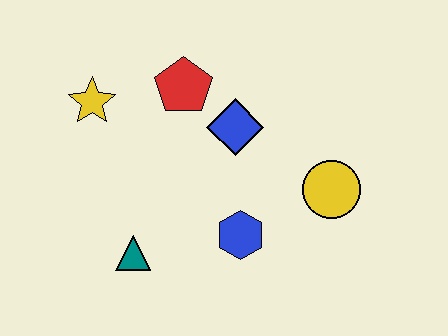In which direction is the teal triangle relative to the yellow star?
The teal triangle is below the yellow star.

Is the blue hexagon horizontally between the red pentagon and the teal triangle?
No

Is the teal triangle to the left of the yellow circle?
Yes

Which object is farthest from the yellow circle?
The yellow star is farthest from the yellow circle.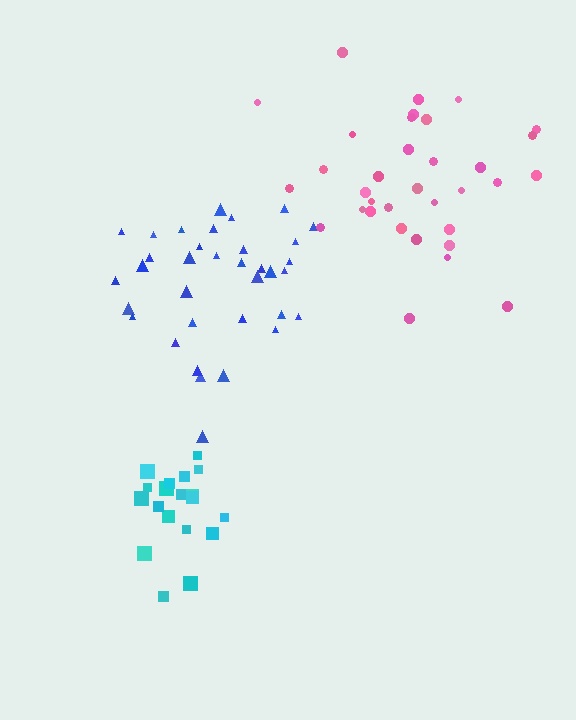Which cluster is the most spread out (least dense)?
Pink.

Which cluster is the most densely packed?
Cyan.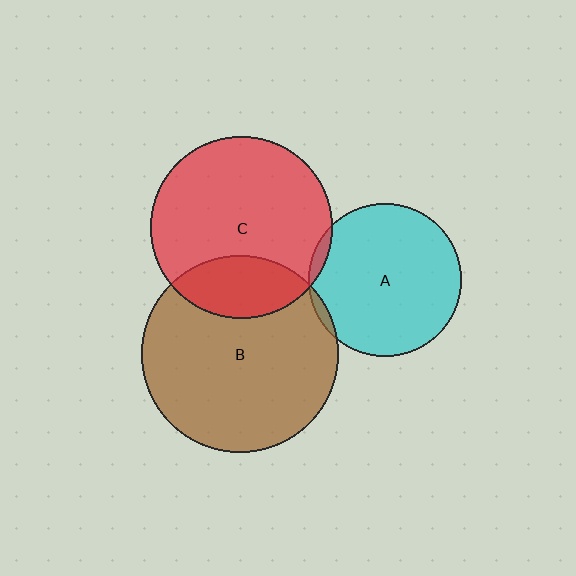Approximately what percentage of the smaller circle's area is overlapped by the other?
Approximately 5%.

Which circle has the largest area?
Circle B (brown).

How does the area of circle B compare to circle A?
Approximately 1.7 times.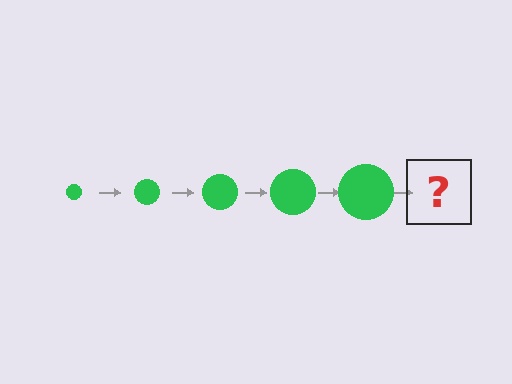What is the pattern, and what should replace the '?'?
The pattern is that the circle gets progressively larger each step. The '?' should be a green circle, larger than the previous one.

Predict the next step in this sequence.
The next step is a green circle, larger than the previous one.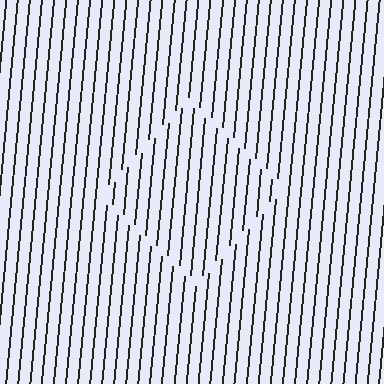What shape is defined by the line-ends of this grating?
An illusory square. The interior of the shape contains the same grating, shifted by half a period — the contour is defined by the phase discontinuity where line-ends from the inner and outer gratings abut.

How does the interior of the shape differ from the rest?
The interior of the shape contains the same grating, shifted by half a period — the contour is defined by the phase discontinuity where line-ends from the inner and outer gratings abut.